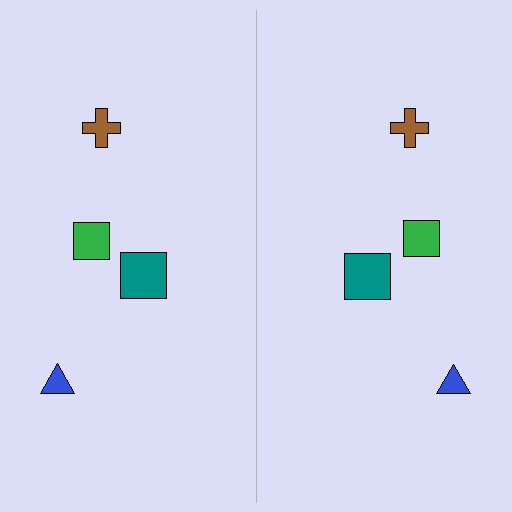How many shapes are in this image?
There are 8 shapes in this image.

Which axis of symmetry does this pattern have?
The pattern has a vertical axis of symmetry running through the center of the image.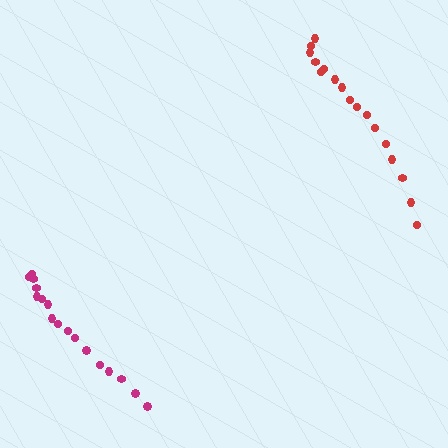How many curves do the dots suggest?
There are 2 distinct paths.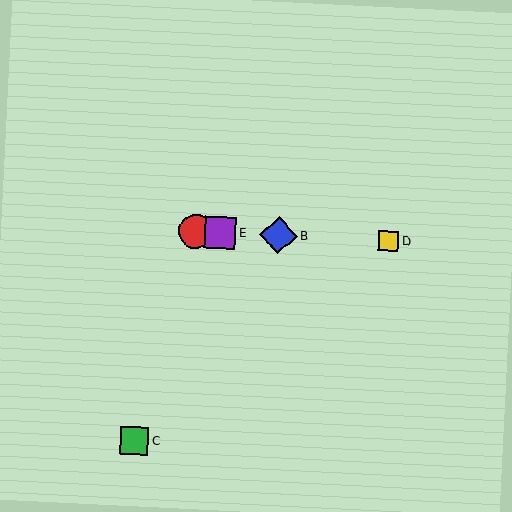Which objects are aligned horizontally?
Objects A, B, D, E are aligned horizontally.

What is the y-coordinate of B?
Object B is at y≈235.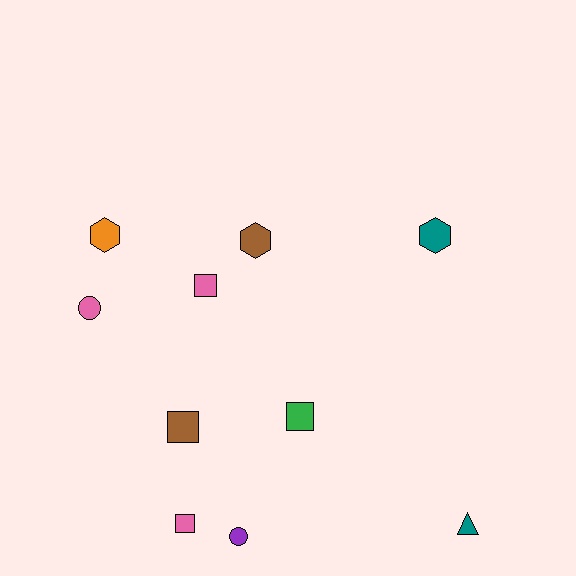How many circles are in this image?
There are 2 circles.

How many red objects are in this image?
There are no red objects.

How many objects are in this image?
There are 10 objects.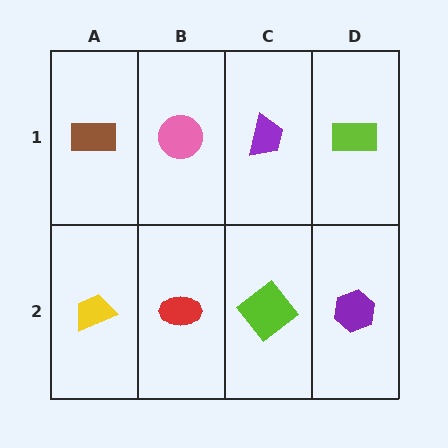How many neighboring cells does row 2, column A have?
2.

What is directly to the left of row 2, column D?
A lime diamond.